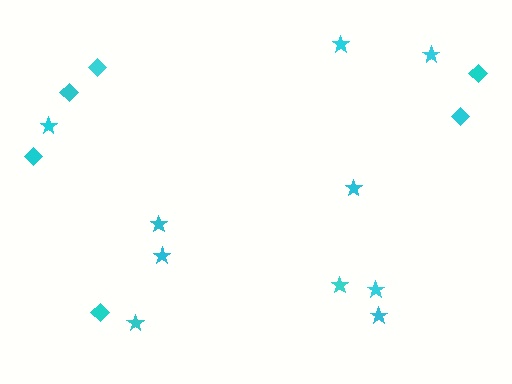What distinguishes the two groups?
There are 2 groups: one group of stars (10) and one group of diamonds (6).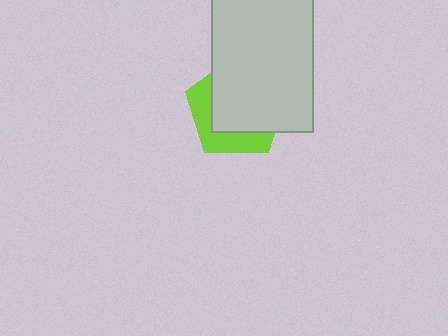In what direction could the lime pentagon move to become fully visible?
The lime pentagon could move toward the lower-left. That would shift it out from behind the light gray rectangle entirely.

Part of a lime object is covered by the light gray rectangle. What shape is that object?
It is a pentagon.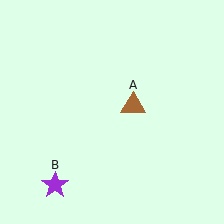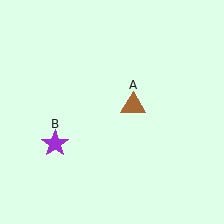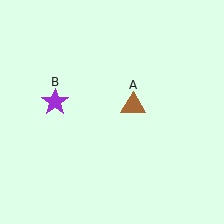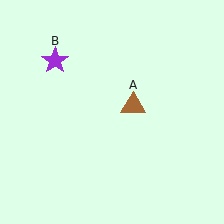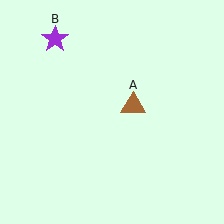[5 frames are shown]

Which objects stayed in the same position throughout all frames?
Brown triangle (object A) remained stationary.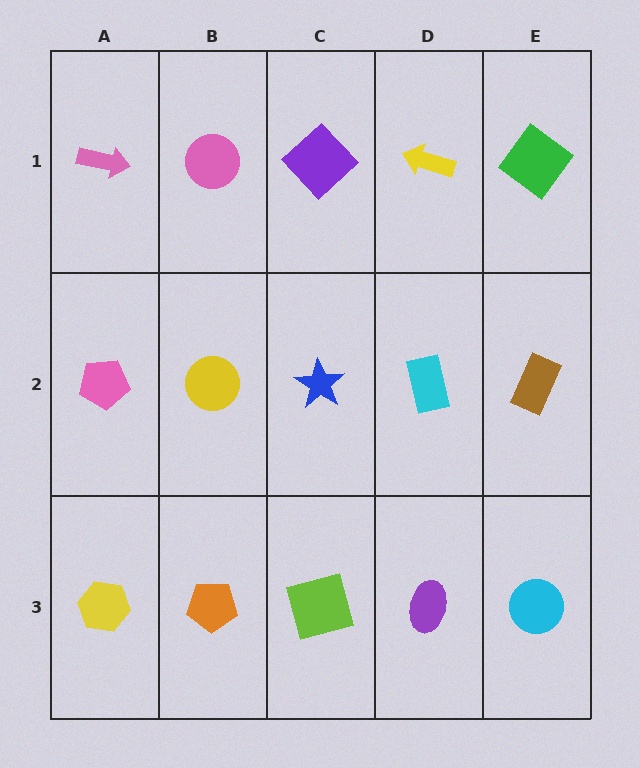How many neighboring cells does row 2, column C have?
4.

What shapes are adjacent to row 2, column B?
A pink circle (row 1, column B), an orange pentagon (row 3, column B), a pink pentagon (row 2, column A), a blue star (row 2, column C).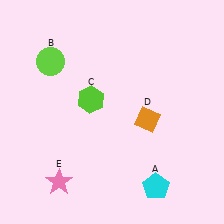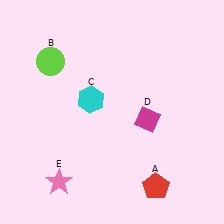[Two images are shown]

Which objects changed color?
A changed from cyan to red. C changed from lime to cyan. D changed from orange to magenta.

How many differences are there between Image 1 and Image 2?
There are 3 differences between the two images.